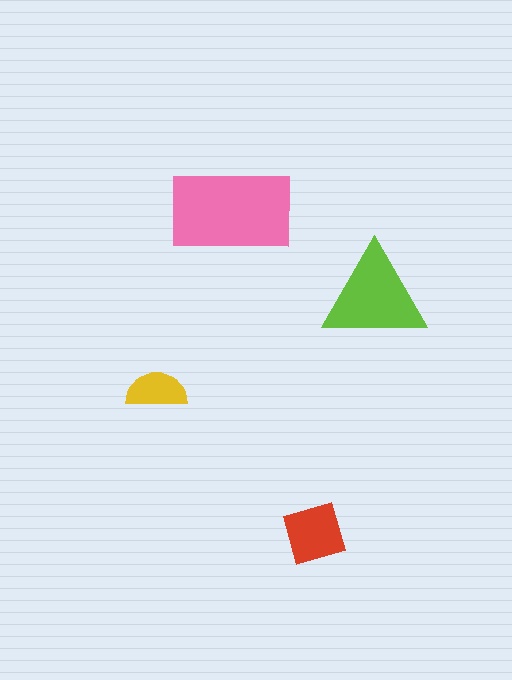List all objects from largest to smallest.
The pink rectangle, the lime triangle, the red diamond, the yellow semicircle.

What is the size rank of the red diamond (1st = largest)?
3rd.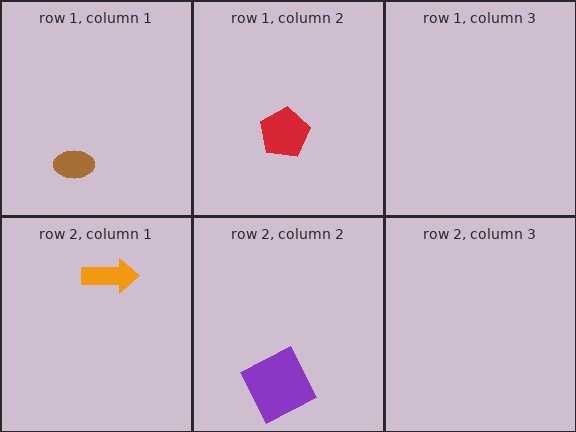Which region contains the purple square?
The row 2, column 2 region.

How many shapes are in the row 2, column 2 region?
1.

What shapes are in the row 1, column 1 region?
The brown ellipse.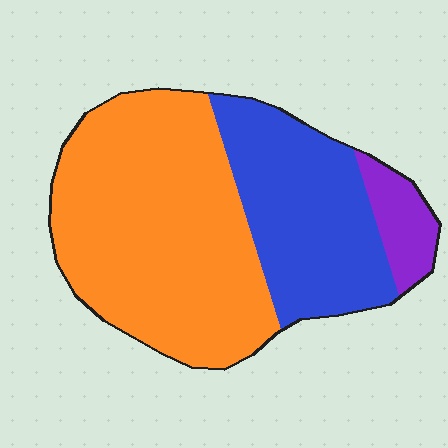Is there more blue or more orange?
Orange.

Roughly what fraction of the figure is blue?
Blue takes up between a quarter and a half of the figure.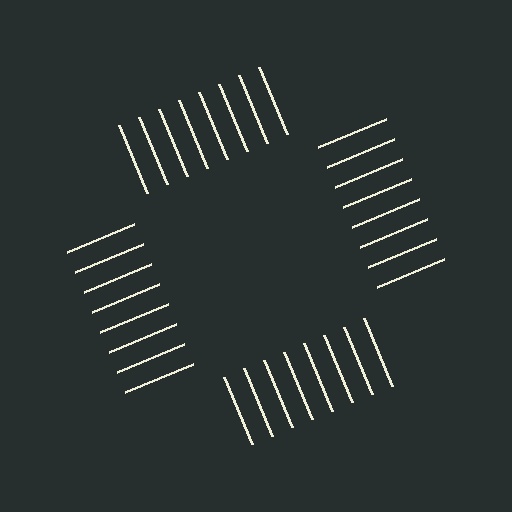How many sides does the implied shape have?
4 sides — the line-ends trace a square.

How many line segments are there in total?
32 — 8 along each of the 4 edges.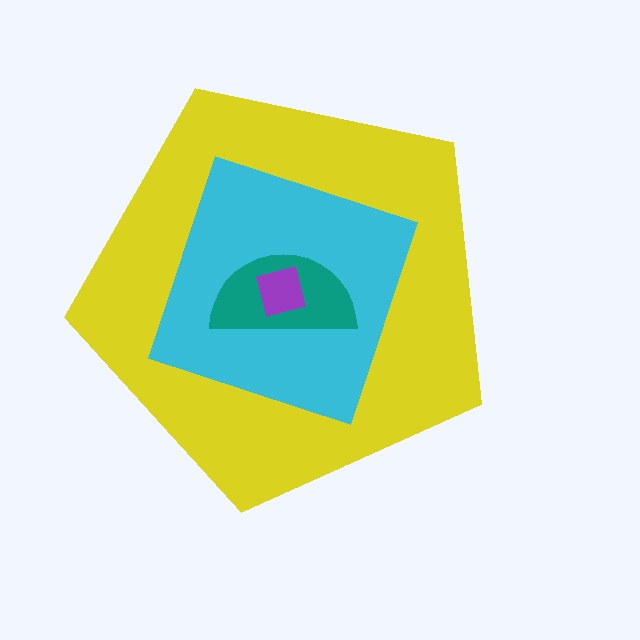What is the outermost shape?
The yellow pentagon.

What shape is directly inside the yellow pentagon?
The cyan diamond.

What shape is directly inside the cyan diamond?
The teal semicircle.